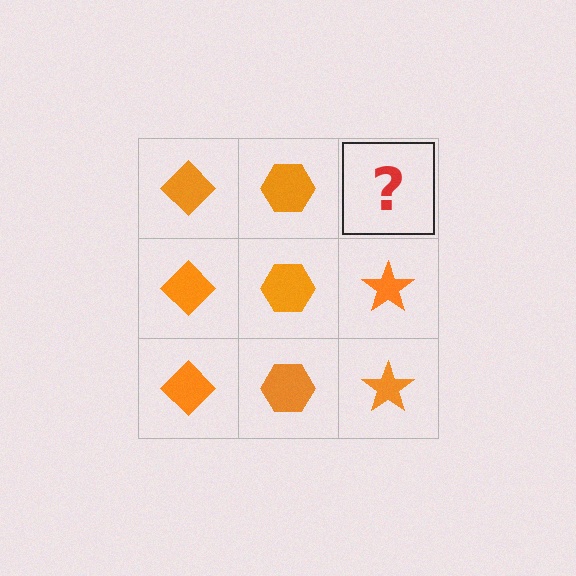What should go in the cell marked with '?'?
The missing cell should contain an orange star.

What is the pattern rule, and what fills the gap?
The rule is that each column has a consistent shape. The gap should be filled with an orange star.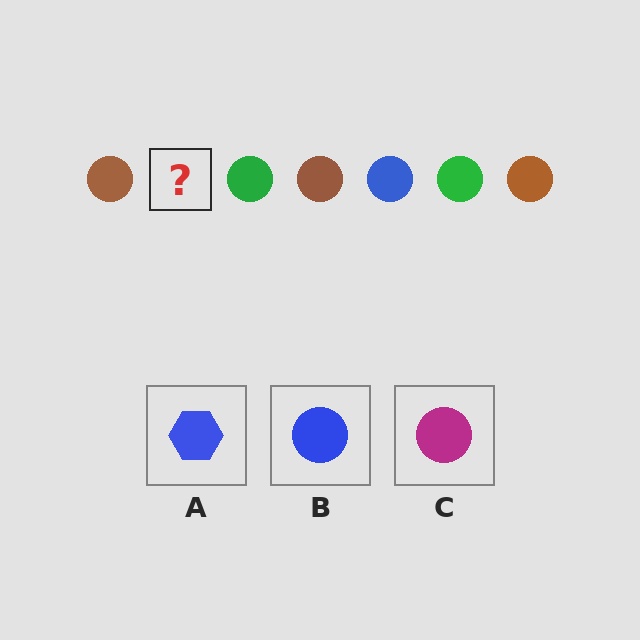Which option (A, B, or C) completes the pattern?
B.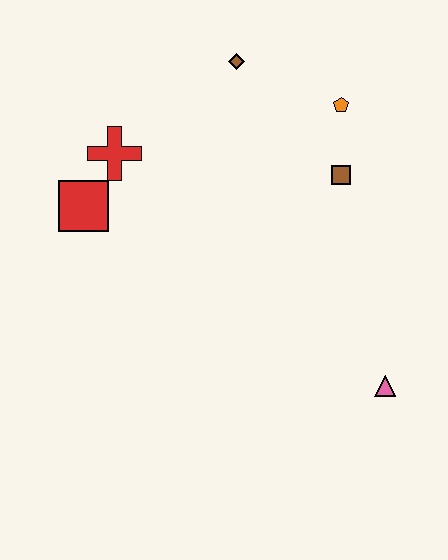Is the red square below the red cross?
Yes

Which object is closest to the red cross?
The red square is closest to the red cross.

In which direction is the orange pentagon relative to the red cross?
The orange pentagon is to the right of the red cross.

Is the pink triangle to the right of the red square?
Yes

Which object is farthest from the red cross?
The pink triangle is farthest from the red cross.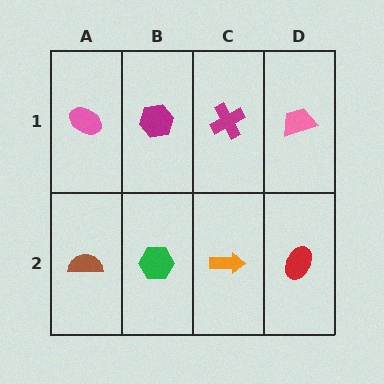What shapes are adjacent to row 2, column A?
A pink ellipse (row 1, column A), a green hexagon (row 2, column B).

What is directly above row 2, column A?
A pink ellipse.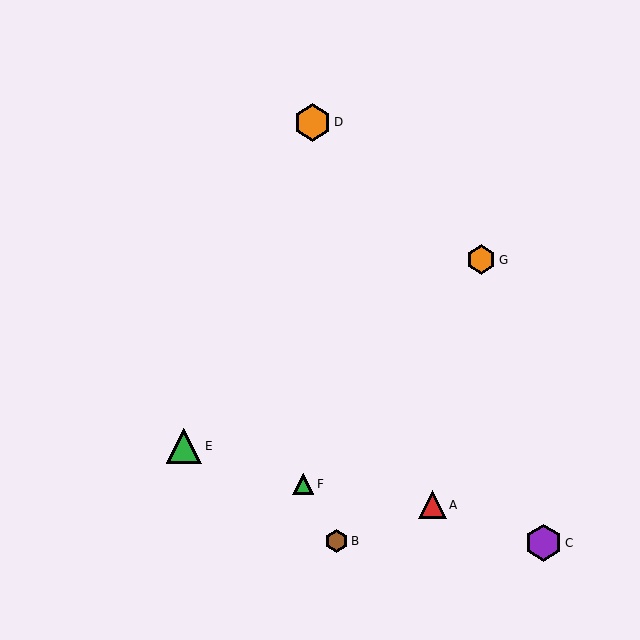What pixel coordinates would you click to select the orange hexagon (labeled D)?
Click at (313, 122) to select the orange hexagon D.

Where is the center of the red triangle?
The center of the red triangle is at (432, 505).